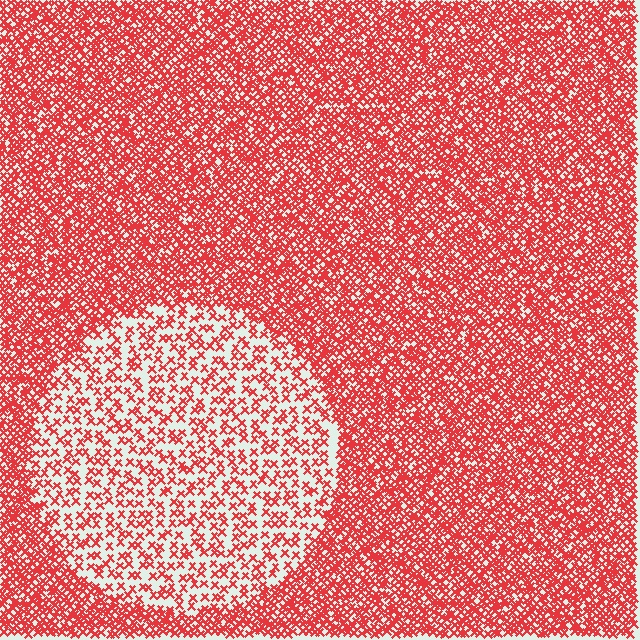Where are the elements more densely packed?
The elements are more densely packed outside the circle boundary.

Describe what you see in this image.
The image contains small red elements arranged at two different densities. A circle-shaped region is visible where the elements are less densely packed than the surrounding area.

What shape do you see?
I see a circle.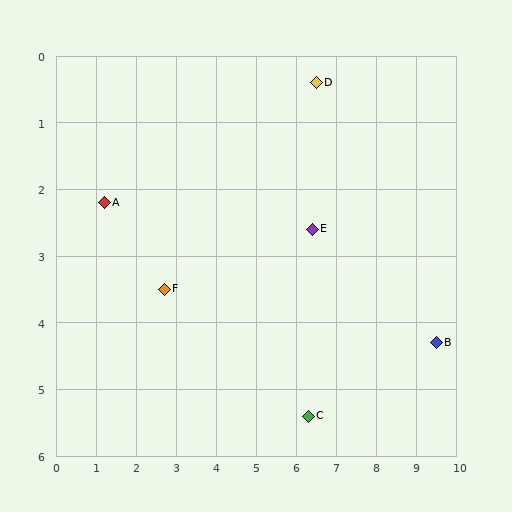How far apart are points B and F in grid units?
Points B and F are about 6.8 grid units apart.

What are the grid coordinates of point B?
Point B is at approximately (9.5, 4.3).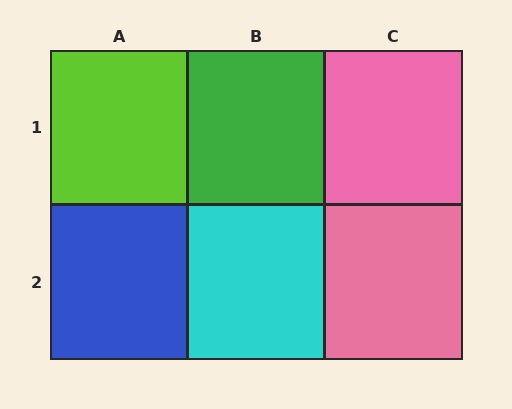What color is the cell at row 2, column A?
Blue.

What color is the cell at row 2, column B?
Cyan.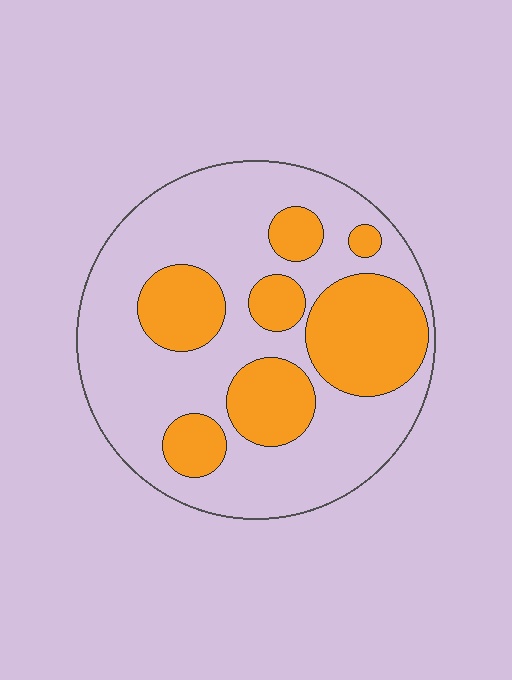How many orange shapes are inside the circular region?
7.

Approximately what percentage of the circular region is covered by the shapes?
Approximately 35%.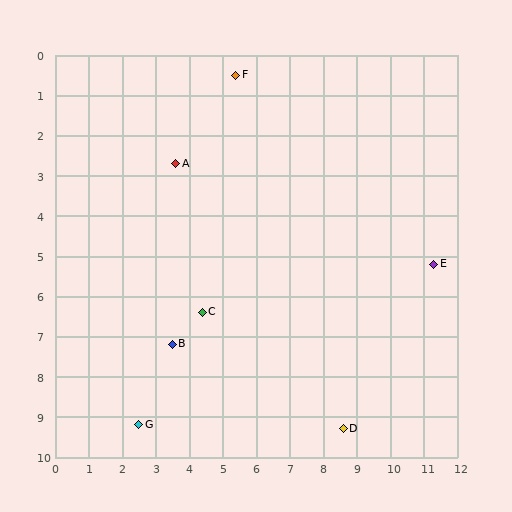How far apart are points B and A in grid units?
Points B and A are about 4.5 grid units apart.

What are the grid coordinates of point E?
Point E is at approximately (11.3, 5.2).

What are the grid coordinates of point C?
Point C is at approximately (4.4, 6.4).